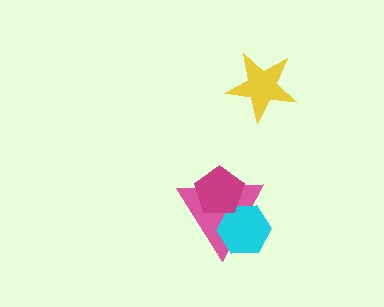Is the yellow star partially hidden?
No, no other shape covers it.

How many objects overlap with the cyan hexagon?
2 objects overlap with the cyan hexagon.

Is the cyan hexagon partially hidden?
Yes, it is partially covered by another shape.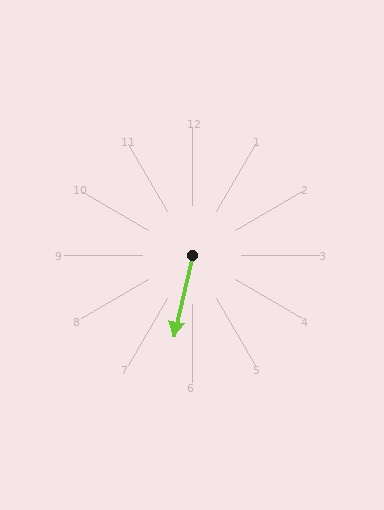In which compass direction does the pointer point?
South.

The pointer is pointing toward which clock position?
Roughly 6 o'clock.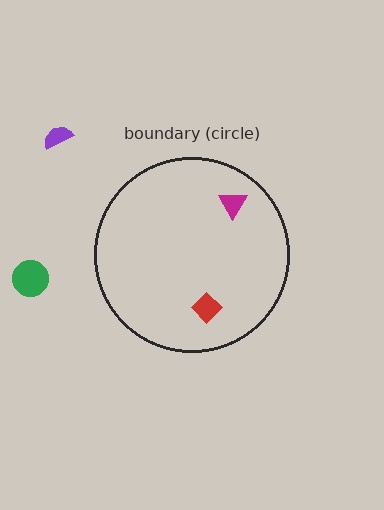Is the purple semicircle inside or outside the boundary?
Outside.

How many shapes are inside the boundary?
2 inside, 2 outside.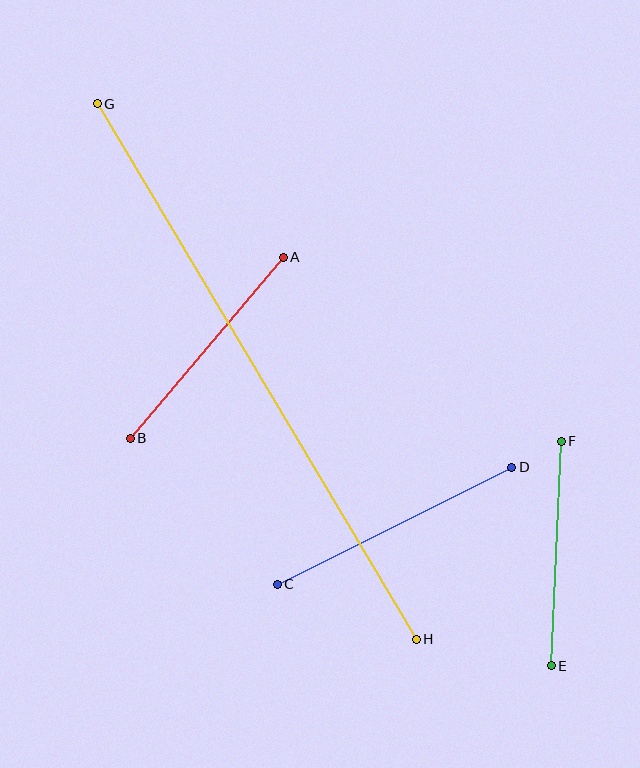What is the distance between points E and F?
The distance is approximately 225 pixels.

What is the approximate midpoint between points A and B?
The midpoint is at approximately (207, 348) pixels.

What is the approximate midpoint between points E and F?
The midpoint is at approximately (556, 554) pixels.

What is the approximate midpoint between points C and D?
The midpoint is at approximately (395, 526) pixels.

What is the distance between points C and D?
The distance is approximately 262 pixels.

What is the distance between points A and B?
The distance is approximately 237 pixels.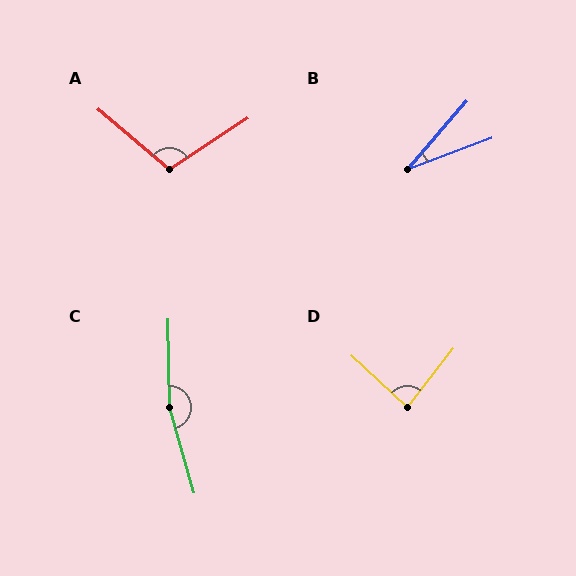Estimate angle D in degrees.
Approximately 85 degrees.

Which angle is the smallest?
B, at approximately 29 degrees.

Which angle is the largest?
C, at approximately 165 degrees.